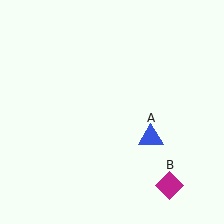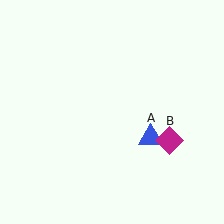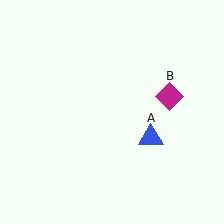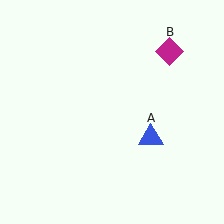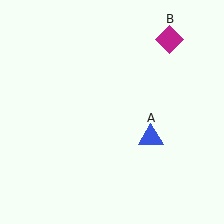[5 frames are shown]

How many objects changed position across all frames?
1 object changed position: magenta diamond (object B).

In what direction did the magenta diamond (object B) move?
The magenta diamond (object B) moved up.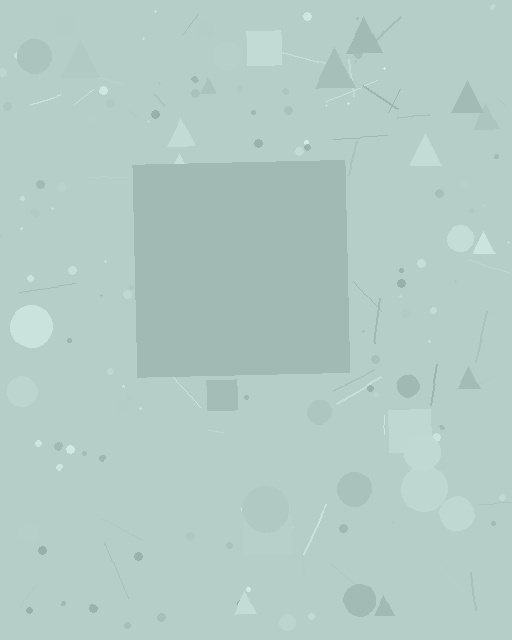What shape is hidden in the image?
A square is hidden in the image.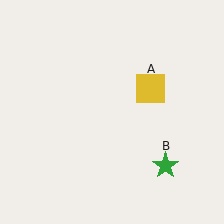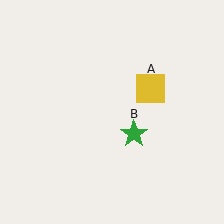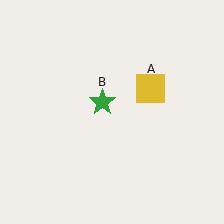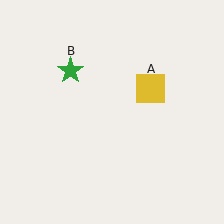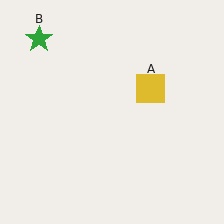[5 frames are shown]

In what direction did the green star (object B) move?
The green star (object B) moved up and to the left.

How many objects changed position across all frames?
1 object changed position: green star (object B).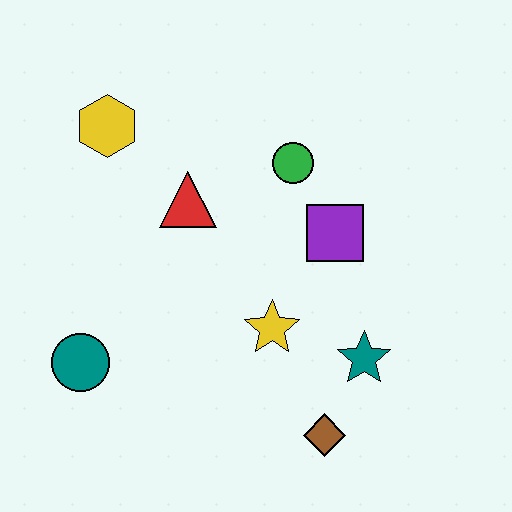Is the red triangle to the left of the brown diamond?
Yes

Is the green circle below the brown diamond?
No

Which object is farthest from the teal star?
The yellow hexagon is farthest from the teal star.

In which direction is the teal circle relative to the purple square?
The teal circle is to the left of the purple square.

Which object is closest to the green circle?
The purple square is closest to the green circle.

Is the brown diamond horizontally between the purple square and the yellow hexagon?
Yes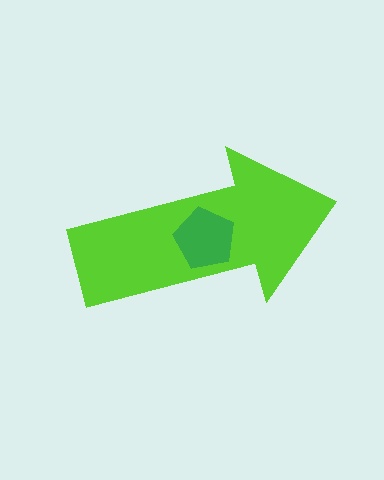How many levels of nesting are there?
2.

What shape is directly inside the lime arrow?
The green pentagon.